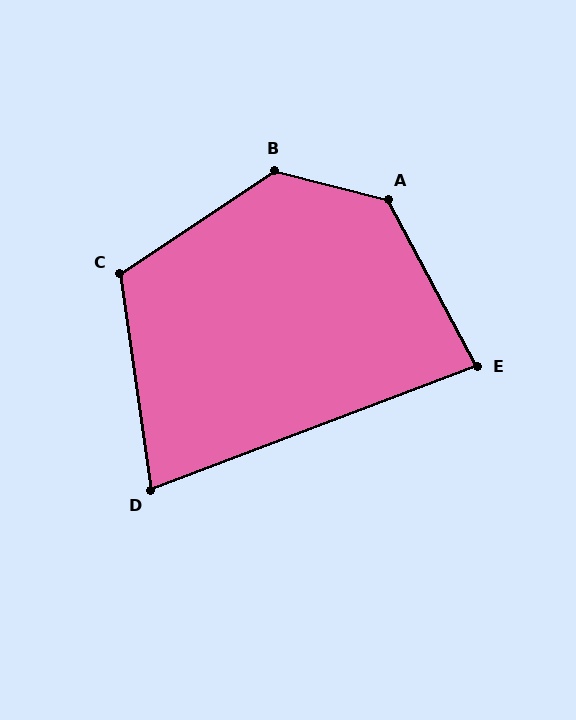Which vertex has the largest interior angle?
B, at approximately 133 degrees.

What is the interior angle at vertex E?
Approximately 83 degrees (acute).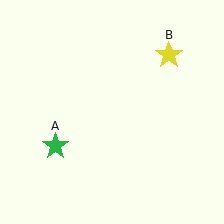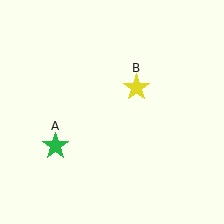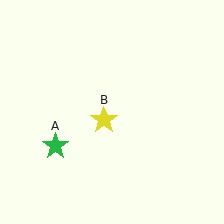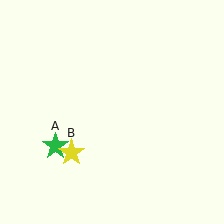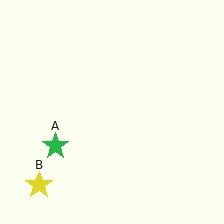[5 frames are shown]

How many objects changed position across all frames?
1 object changed position: yellow star (object B).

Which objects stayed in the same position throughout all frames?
Green star (object A) remained stationary.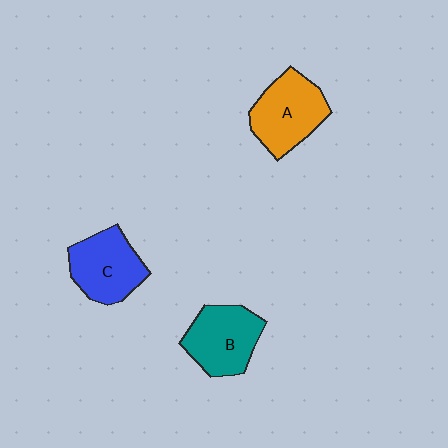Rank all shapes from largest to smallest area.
From largest to smallest: A (orange), B (teal), C (blue).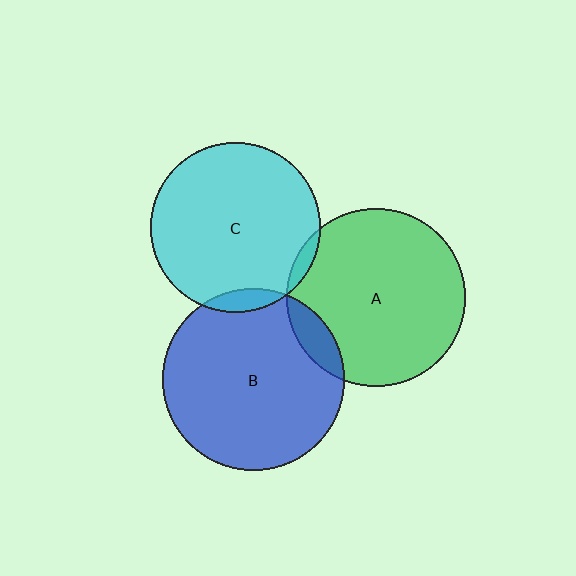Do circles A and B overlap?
Yes.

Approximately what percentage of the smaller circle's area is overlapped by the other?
Approximately 10%.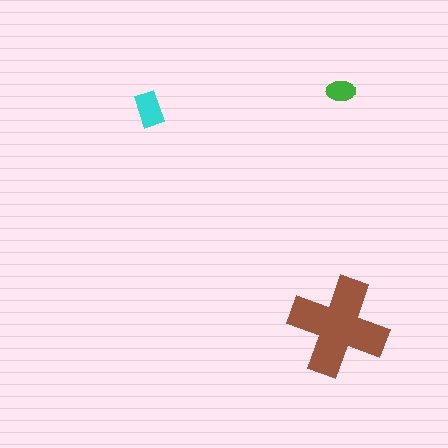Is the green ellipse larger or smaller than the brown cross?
Smaller.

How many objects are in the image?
There are 3 objects in the image.